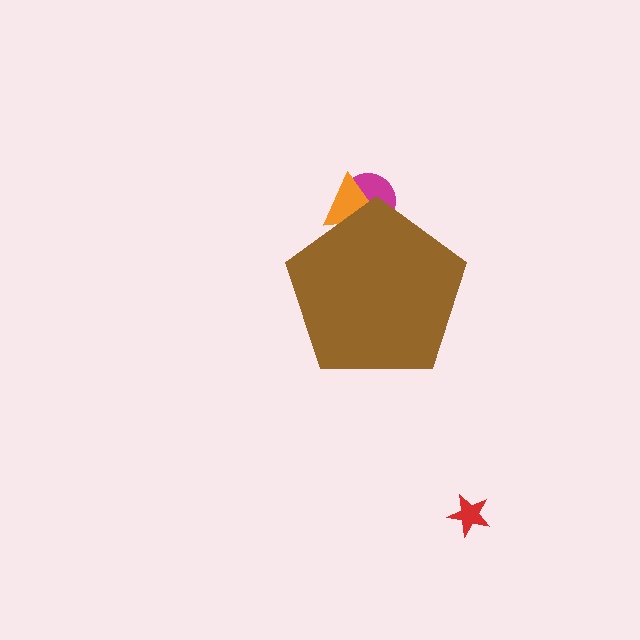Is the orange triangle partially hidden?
Yes, the orange triangle is partially hidden behind the brown pentagon.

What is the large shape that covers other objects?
A brown pentagon.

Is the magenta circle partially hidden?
Yes, the magenta circle is partially hidden behind the brown pentagon.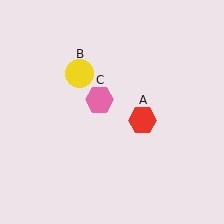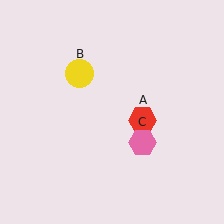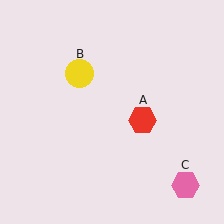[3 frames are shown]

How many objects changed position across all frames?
1 object changed position: pink hexagon (object C).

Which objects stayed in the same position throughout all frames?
Red hexagon (object A) and yellow circle (object B) remained stationary.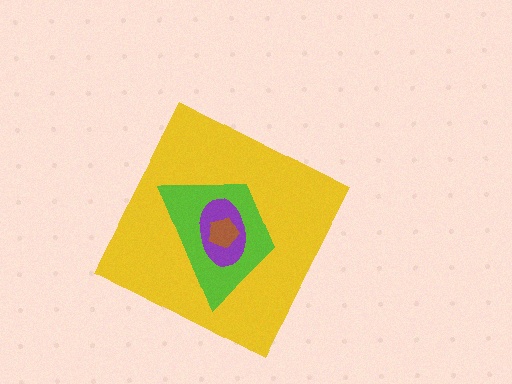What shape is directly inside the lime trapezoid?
The purple ellipse.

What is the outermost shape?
The yellow diamond.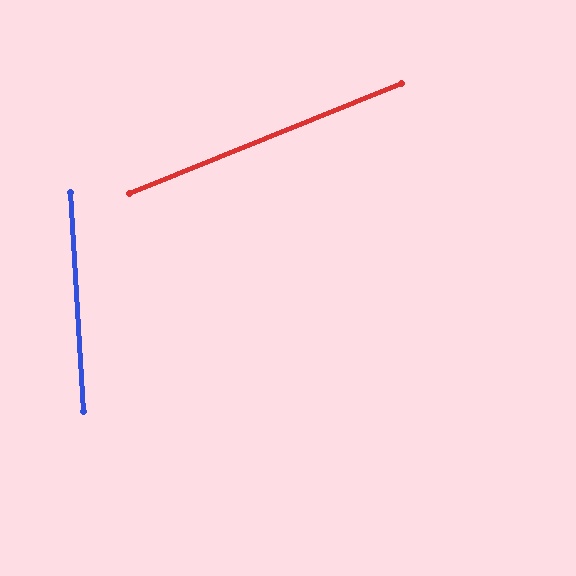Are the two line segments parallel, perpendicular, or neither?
Neither parallel nor perpendicular — they differ by about 72°.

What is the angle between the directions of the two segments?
Approximately 72 degrees.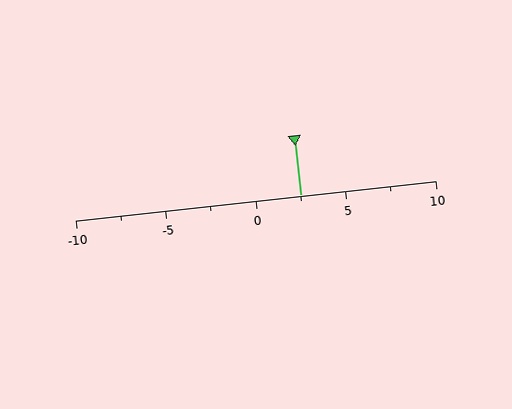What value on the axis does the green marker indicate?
The marker indicates approximately 2.5.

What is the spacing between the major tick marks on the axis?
The major ticks are spaced 5 apart.